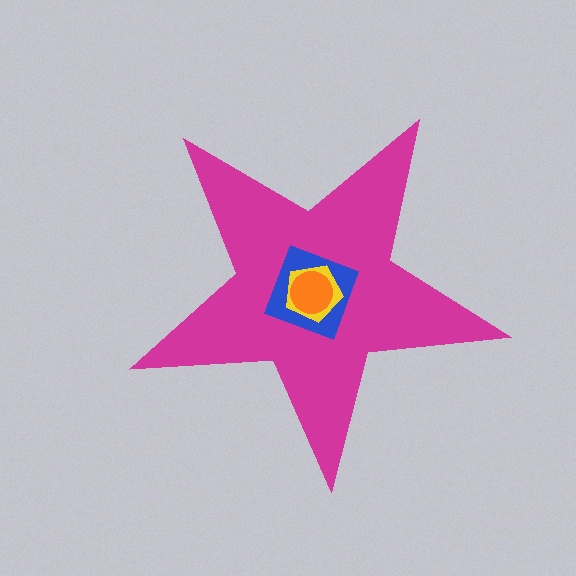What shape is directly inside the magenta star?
The blue diamond.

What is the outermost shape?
The magenta star.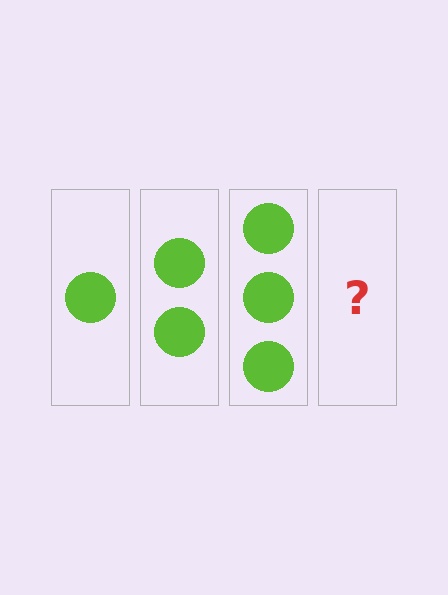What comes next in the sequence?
The next element should be 4 circles.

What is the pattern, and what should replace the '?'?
The pattern is that each step adds one more circle. The '?' should be 4 circles.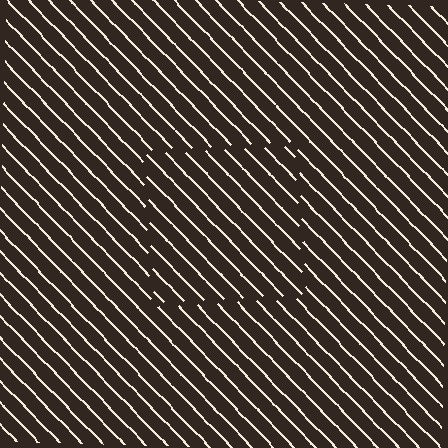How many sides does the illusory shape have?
4 sides — the line-ends trace a square.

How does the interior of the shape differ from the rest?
The interior of the shape contains the same grating, shifted by half a period — the contour is defined by the phase discontinuity where line-ends from the inner and outer gratings abut.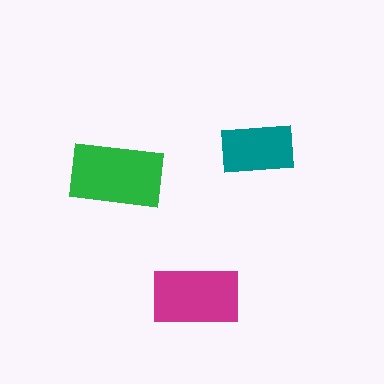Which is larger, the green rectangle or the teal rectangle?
The green one.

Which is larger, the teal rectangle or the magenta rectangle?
The magenta one.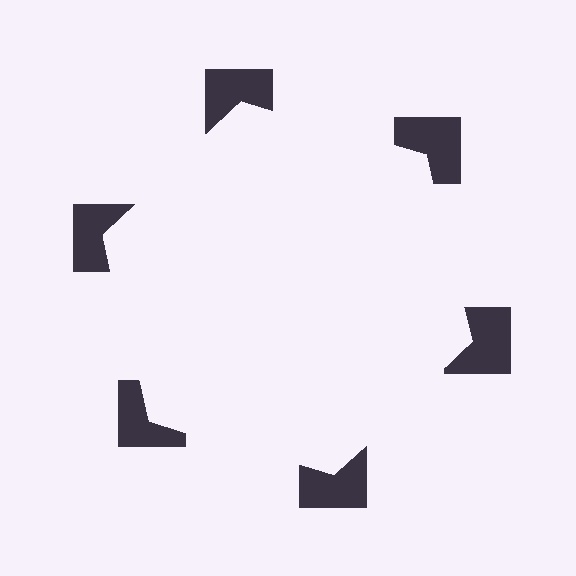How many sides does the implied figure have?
6 sides.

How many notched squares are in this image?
There are 6 — one at each vertex of the illusory hexagon.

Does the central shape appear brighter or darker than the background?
It typically appears slightly brighter than the background, even though no actual brightness change is drawn.